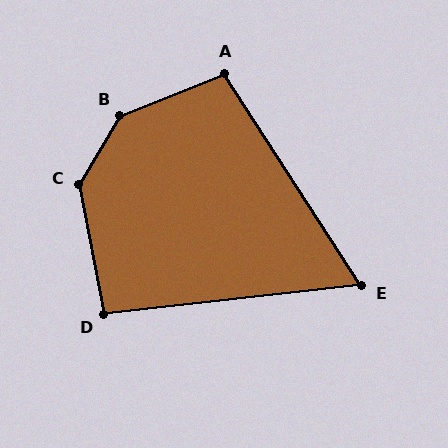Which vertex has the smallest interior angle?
E, at approximately 64 degrees.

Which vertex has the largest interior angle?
B, at approximately 142 degrees.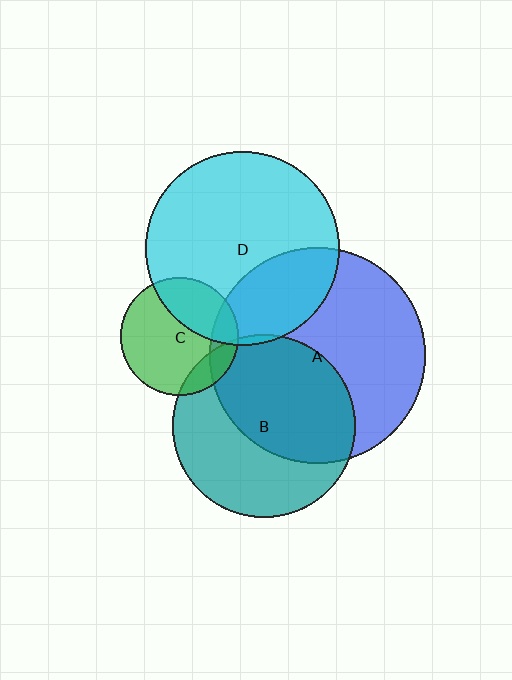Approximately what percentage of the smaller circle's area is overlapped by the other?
Approximately 35%.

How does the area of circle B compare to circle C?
Approximately 2.4 times.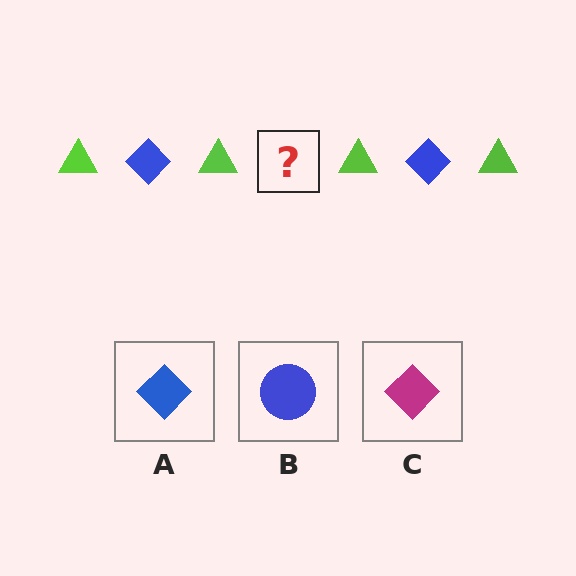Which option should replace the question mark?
Option A.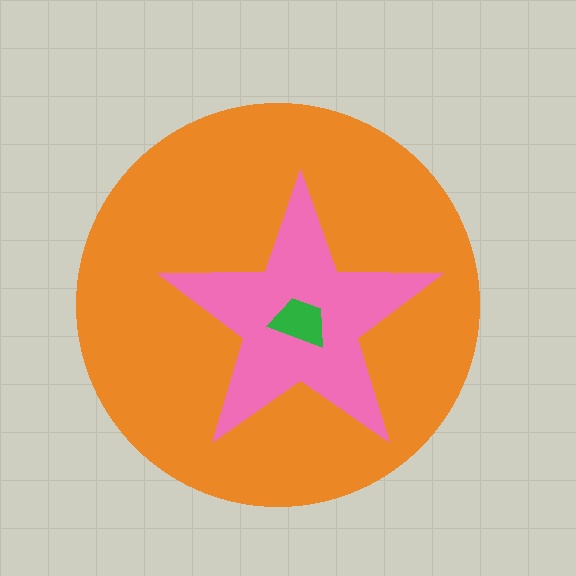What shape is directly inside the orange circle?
The pink star.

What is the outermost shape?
The orange circle.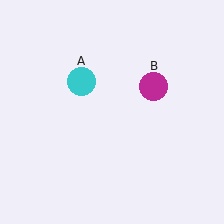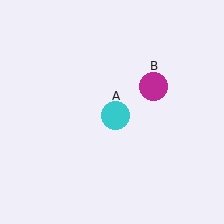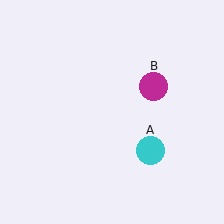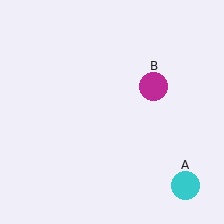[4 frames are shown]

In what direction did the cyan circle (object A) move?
The cyan circle (object A) moved down and to the right.